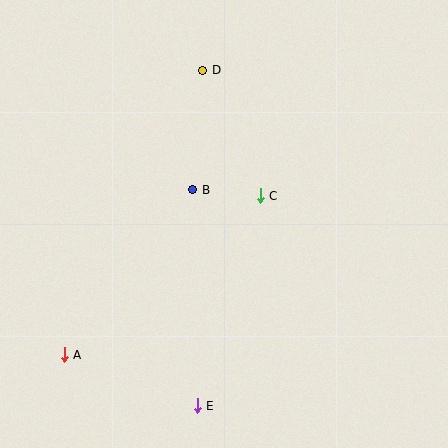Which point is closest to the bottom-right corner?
Point E is closest to the bottom-right corner.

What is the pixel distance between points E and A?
The distance between E and A is 142 pixels.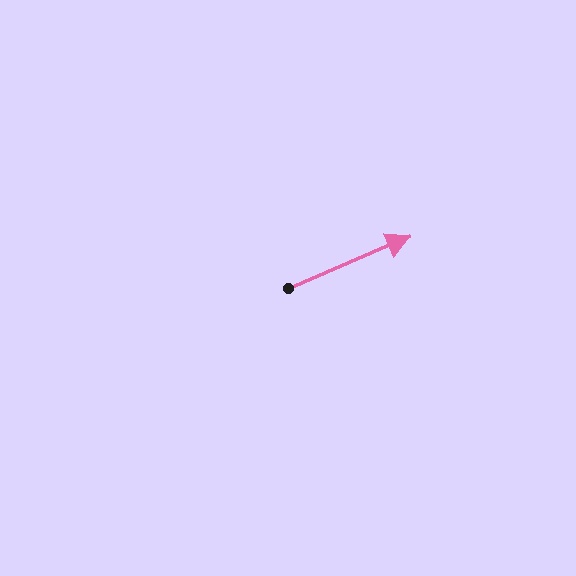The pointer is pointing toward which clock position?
Roughly 2 o'clock.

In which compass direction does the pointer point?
Northeast.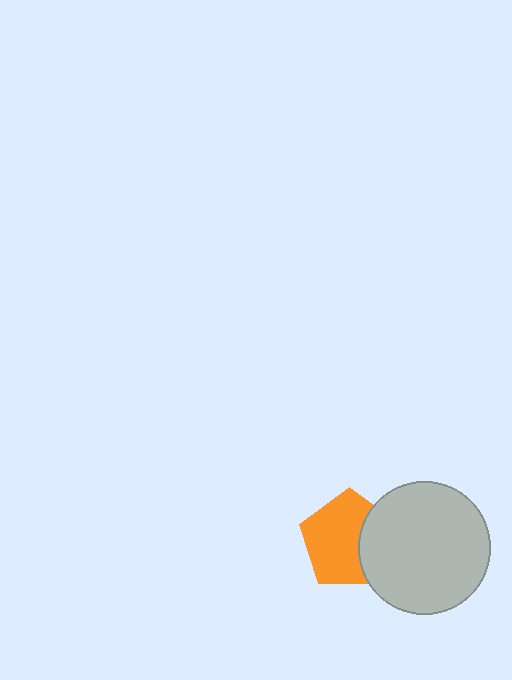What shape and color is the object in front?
The object in front is a light gray circle.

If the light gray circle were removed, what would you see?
You would see the complete orange pentagon.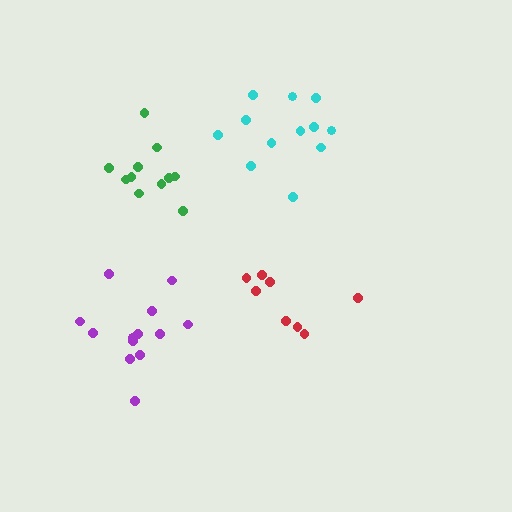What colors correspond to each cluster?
The clusters are colored: cyan, green, red, purple.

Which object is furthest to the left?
The purple cluster is leftmost.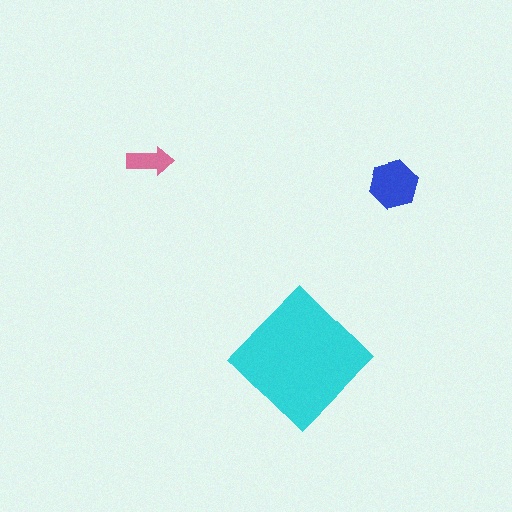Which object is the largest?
The cyan diamond.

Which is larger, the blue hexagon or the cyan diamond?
The cyan diamond.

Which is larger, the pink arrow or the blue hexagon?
The blue hexagon.